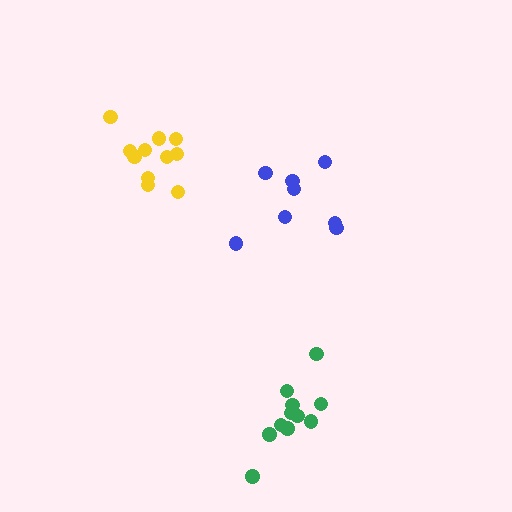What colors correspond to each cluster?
The clusters are colored: yellow, green, blue.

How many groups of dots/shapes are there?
There are 3 groups.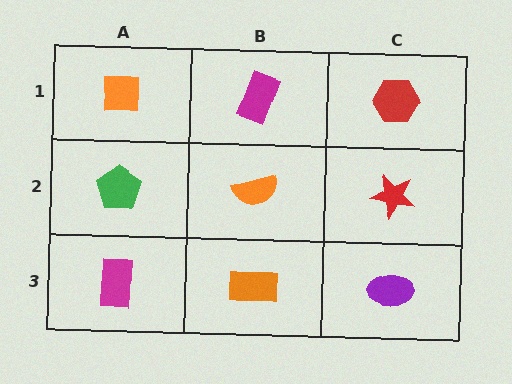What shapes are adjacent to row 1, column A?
A green pentagon (row 2, column A), a magenta rectangle (row 1, column B).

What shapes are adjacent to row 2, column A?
An orange square (row 1, column A), a magenta rectangle (row 3, column A), an orange semicircle (row 2, column B).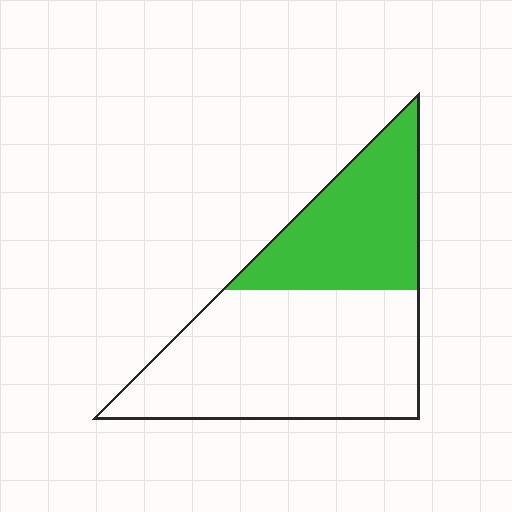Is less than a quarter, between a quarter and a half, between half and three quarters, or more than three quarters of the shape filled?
Between a quarter and a half.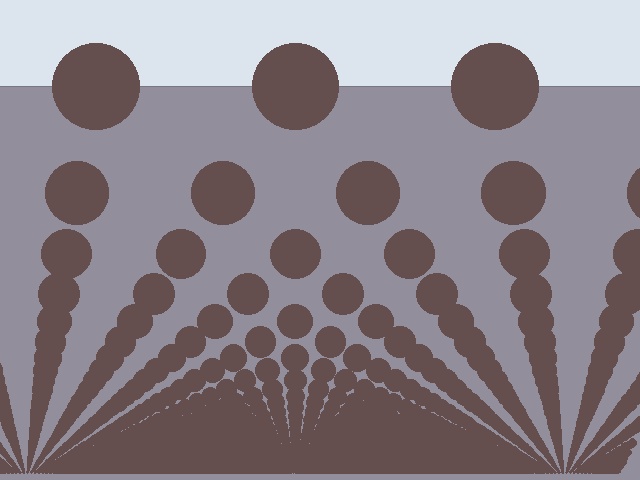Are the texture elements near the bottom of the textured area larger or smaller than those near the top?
Smaller. The gradient is inverted — elements near the bottom are smaller and denser.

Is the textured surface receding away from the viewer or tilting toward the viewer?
The surface appears to tilt toward the viewer. Texture elements get larger and sparser toward the top.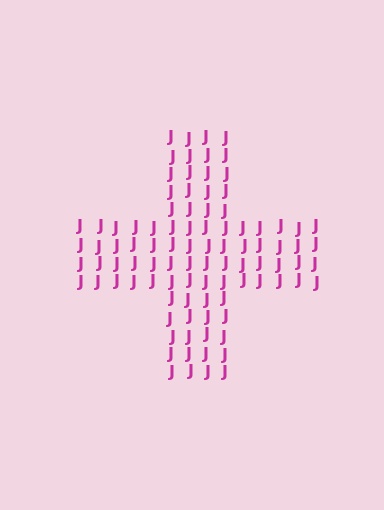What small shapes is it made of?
It is made of small letter J's.